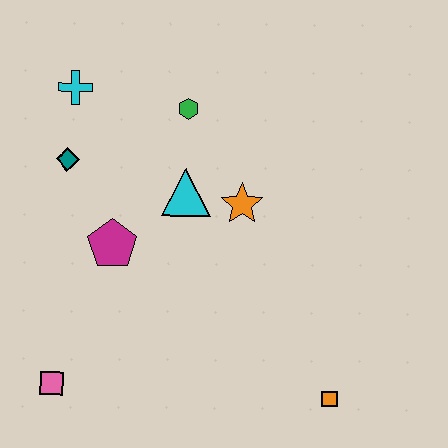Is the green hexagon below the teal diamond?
No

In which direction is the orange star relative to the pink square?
The orange star is to the right of the pink square.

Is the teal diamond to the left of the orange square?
Yes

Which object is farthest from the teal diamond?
The orange square is farthest from the teal diamond.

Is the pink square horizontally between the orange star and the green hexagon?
No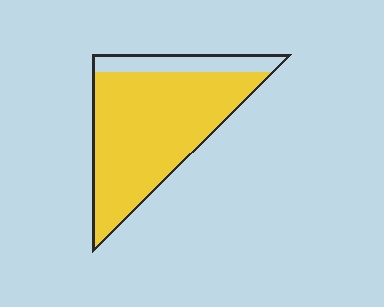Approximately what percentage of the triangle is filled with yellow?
Approximately 85%.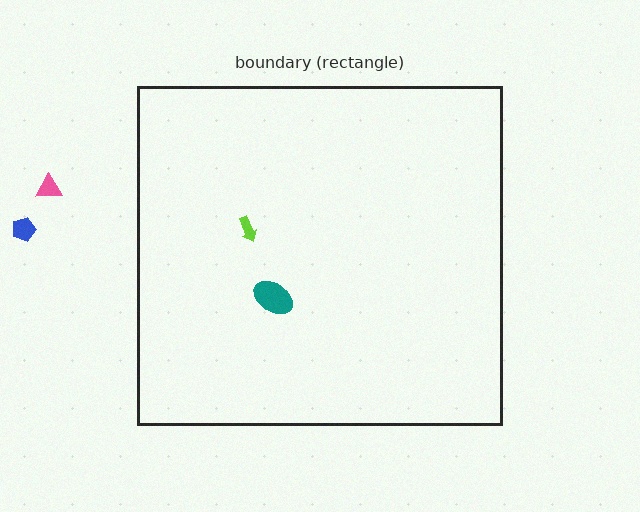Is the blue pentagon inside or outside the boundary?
Outside.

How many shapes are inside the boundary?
2 inside, 2 outside.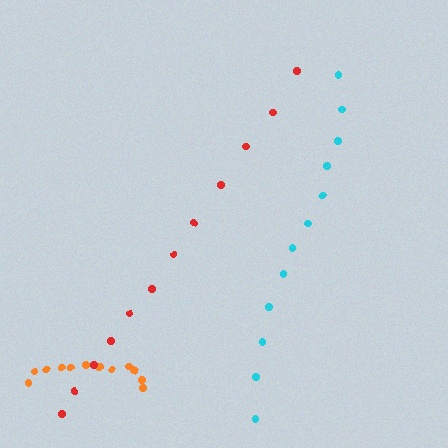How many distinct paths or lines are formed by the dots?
There are 3 distinct paths.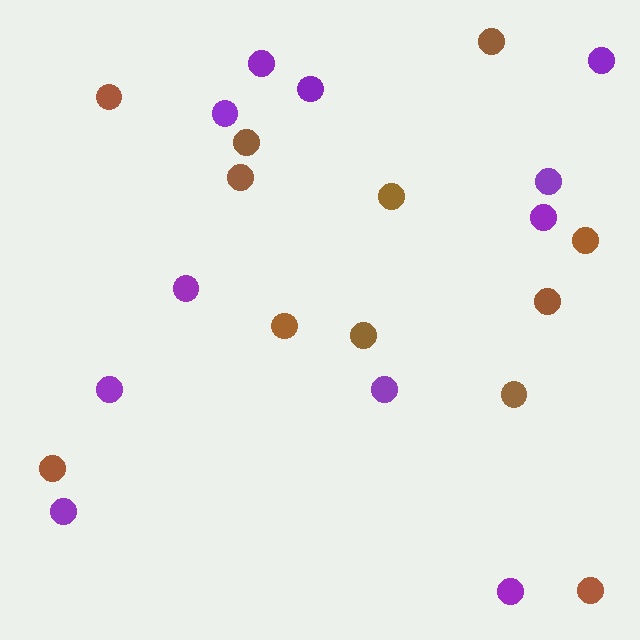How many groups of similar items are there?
There are 2 groups: one group of purple circles (11) and one group of brown circles (12).